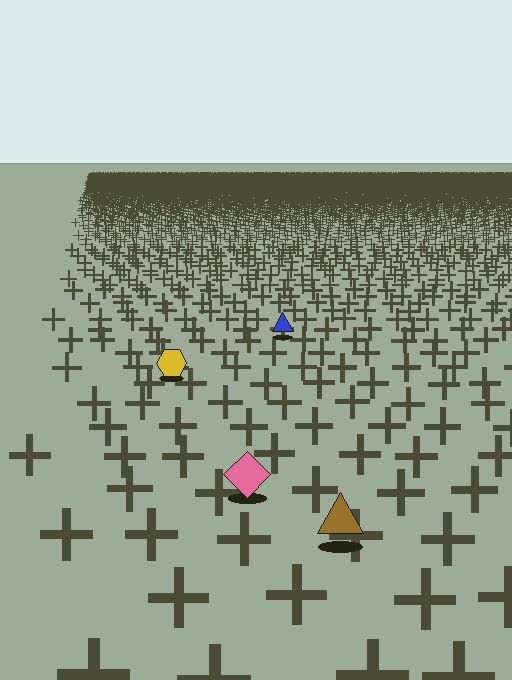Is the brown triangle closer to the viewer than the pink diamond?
Yes. The brown triangle is closer — you can tell from the texture gradient: the ground texture is coarser near it.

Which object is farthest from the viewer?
The blue triangle is farthest from the viewer. It appears smaller and the ground texture around it is denser.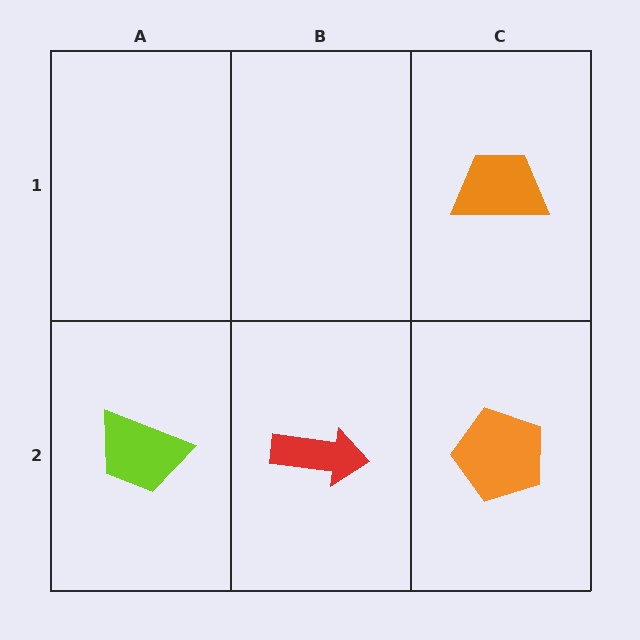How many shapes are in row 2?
3 shapes.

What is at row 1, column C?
An orange trapezoid.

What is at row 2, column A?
A lime trapezoid.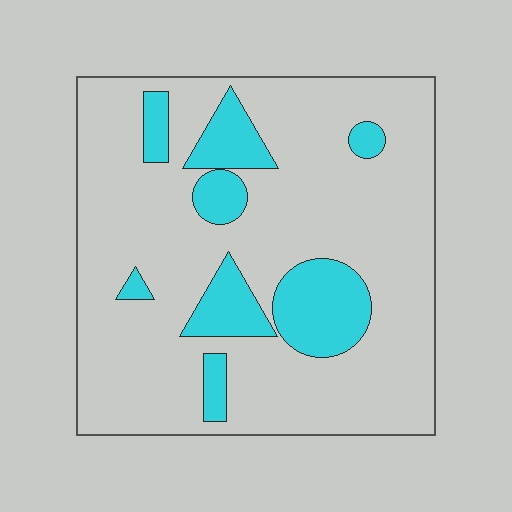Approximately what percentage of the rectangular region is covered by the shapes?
Approximately 20%.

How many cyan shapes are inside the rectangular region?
8.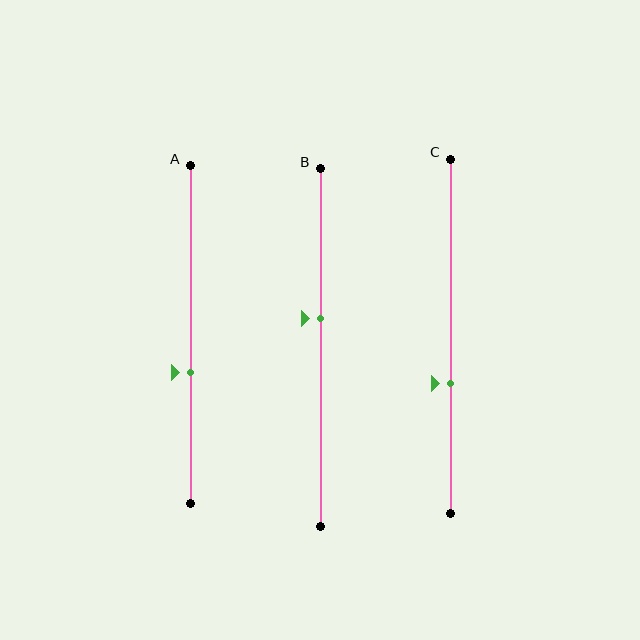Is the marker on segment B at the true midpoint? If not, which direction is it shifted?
No, the marker on segment B is shifted upward by about 8% of the segment length.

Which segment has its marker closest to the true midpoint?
Segment B has its marker closest to the true midpoint.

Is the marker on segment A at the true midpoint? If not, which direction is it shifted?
No, the marker on segment A is shifted downward by about 11% of the segment length.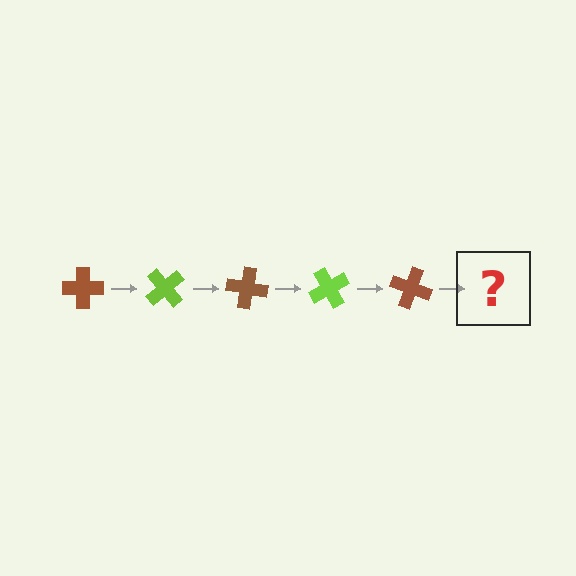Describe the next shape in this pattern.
It should be a lime cross, rotated 250 degrees from the start.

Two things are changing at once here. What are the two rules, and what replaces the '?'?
The two rules are that it rotates 50 degrees each step and the color cycles through brown and lime. The '?' should be a lime cross, rotated 250 degrees from the start.